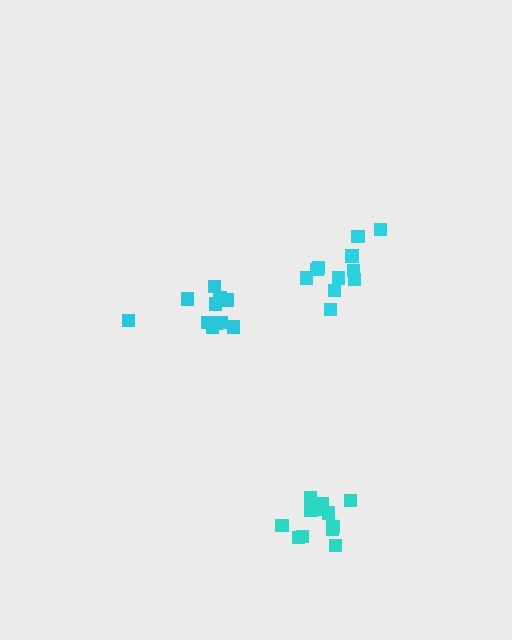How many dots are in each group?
Group 1: 11 dots, Group 2: 12 dots, Group 3: 13 dots (36 total).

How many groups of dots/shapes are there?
There are 3 groups.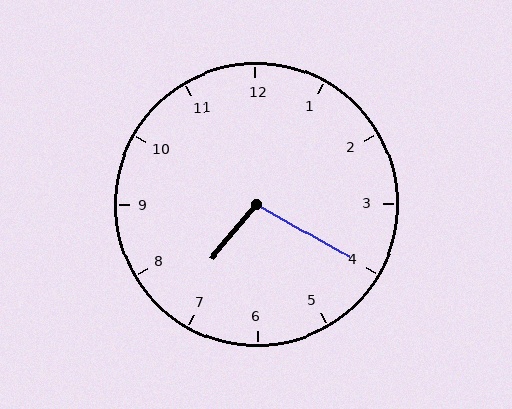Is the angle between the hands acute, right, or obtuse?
It is obtuse.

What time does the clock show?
7:20.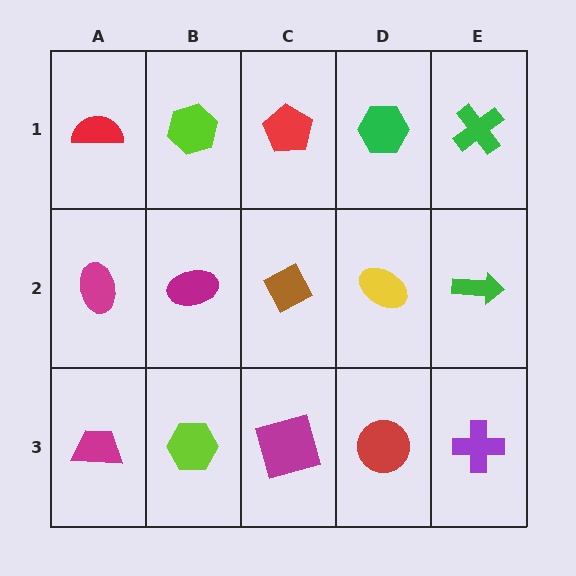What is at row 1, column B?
A lime hexagon.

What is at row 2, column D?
A yellow ellipse.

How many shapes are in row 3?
5 shapes.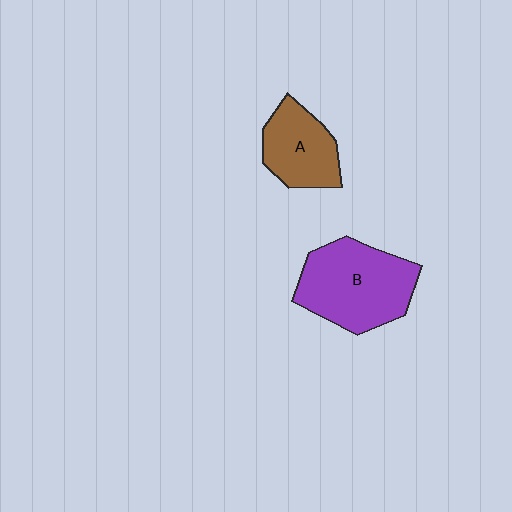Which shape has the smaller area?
Shape A (brown).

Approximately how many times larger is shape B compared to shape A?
Approximately 1.6 times.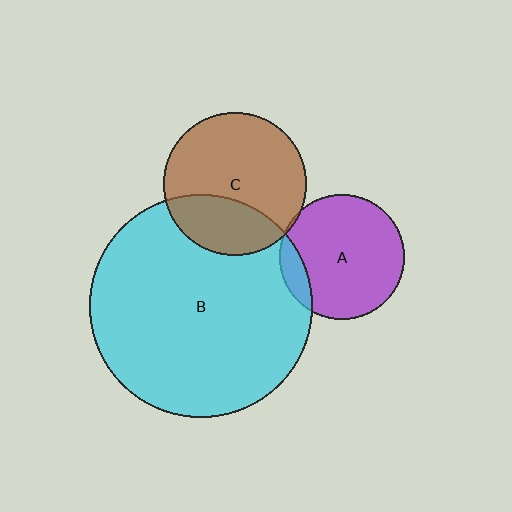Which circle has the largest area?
Circle B (cyan).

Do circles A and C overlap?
Yes.